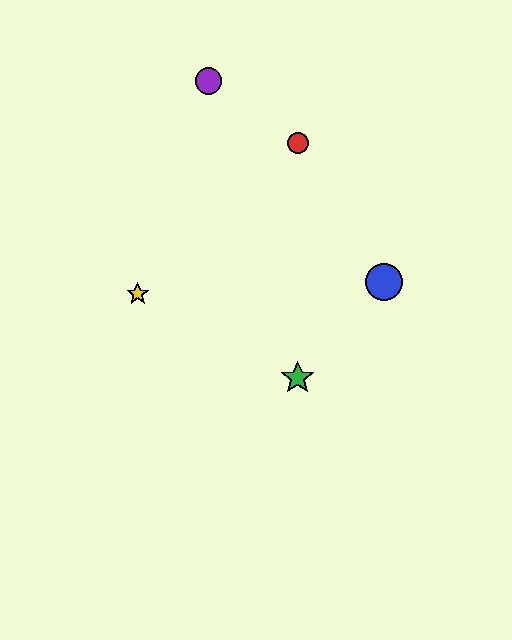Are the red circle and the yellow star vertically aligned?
No, the red circle is at x≈298 and the yellow star is at x≈138.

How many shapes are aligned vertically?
2 shapes (the red circle, the green star) are aligned vertically.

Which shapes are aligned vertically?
The red circle, the green star are aligned vertically.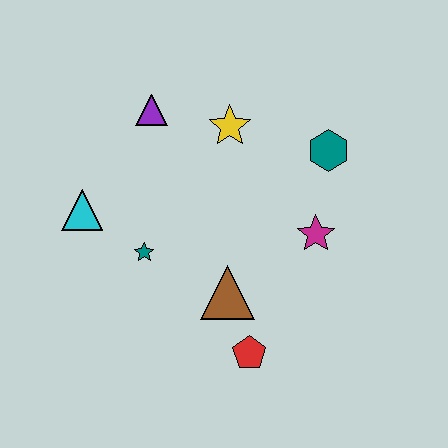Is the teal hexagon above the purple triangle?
No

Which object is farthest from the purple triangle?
The red pentagon is farthest from the purple triangle.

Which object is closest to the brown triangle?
The red pentagon is closest to the brown triangle.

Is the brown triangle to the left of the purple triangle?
No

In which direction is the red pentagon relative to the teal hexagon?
The red pentagon is below the teal hexagon.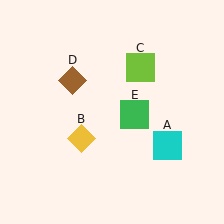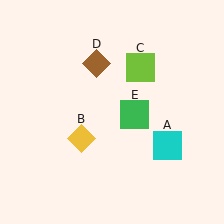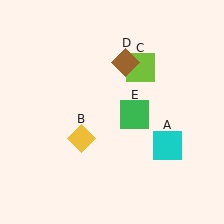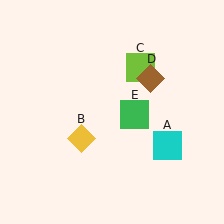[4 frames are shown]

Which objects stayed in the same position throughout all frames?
Cyan square (object A) and yellow diamond (object B) and lime square (object C) and green square (object E) remained stationary.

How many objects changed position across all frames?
1 object changed position: brown diamond (object D).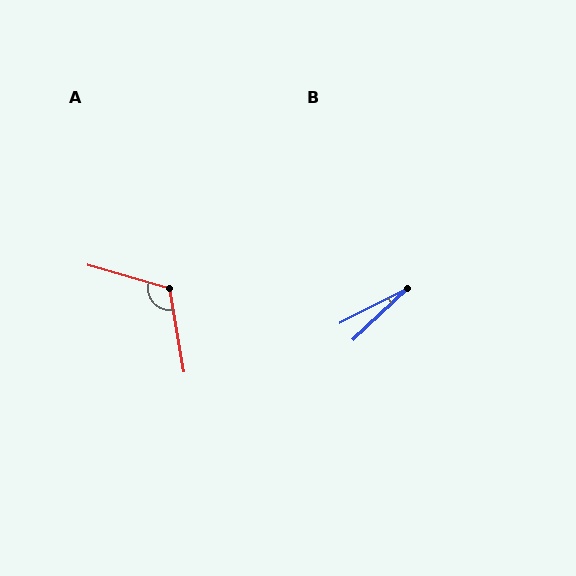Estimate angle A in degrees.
Approximately 116 degrees.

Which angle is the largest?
A, at approximately 116 degrees.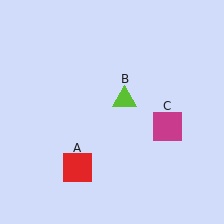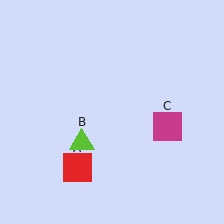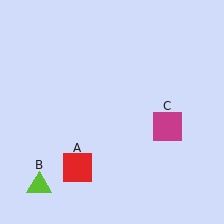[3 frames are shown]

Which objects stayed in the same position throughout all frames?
Red square (object A) and magenta square (object C) remained stationary.